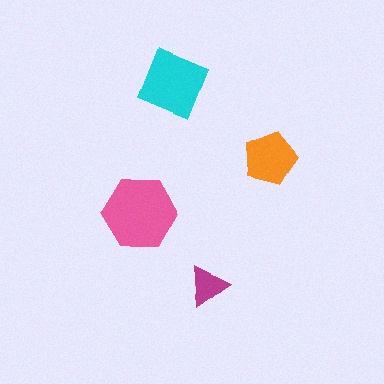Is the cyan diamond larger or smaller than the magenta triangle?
Larger.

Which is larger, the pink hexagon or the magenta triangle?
The pink hexagon.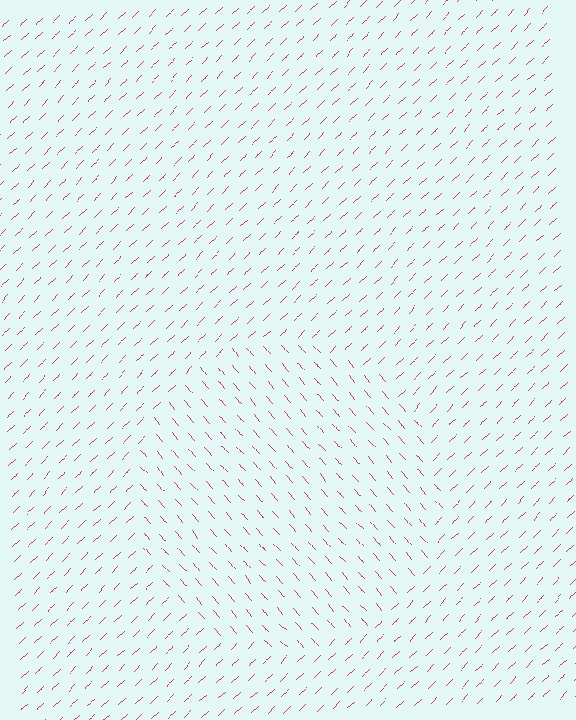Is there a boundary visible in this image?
Yes, there is a texture boundary formed by a change in line orientation.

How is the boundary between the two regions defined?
The boundary is defined purely by a change in line orientation (approximately 87 degrees difference). All lines are the same color and thickness.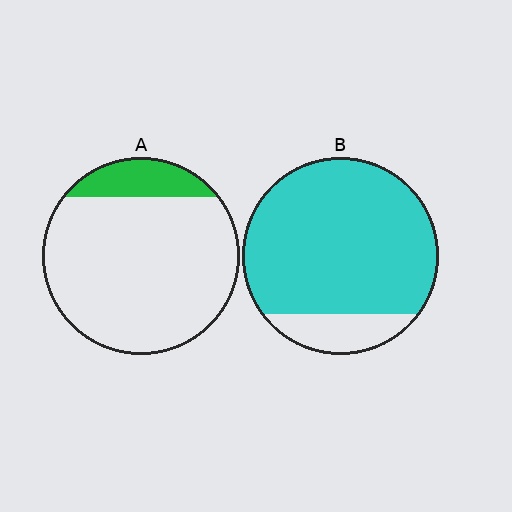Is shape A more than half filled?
No.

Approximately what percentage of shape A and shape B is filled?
A is approximately 15% and B is approximately 85%.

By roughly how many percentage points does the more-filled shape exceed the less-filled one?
By roughly 70 percentage points (B over A).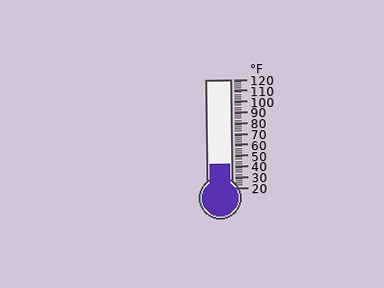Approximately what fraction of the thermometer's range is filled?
The thermometer is filled to approximately 20% of its range.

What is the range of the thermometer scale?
The thermometer scale ranges from 20°F to 120°F.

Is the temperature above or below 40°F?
The temperature is above 40°F.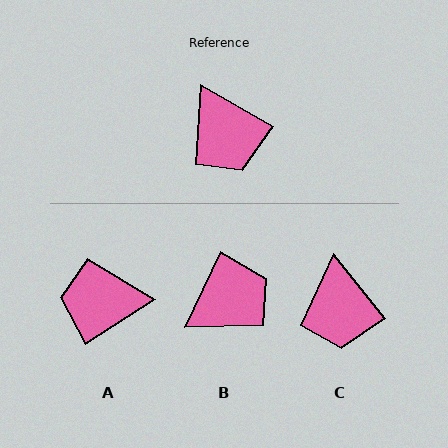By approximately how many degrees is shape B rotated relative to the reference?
Approximately 95 degrees counter-clockwise.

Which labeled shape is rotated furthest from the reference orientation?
A, about 117 degrees away.